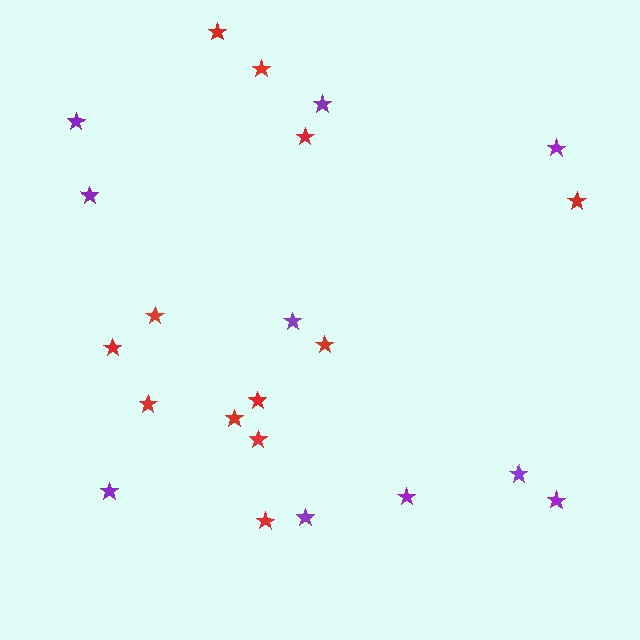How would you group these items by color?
There are 2 groups: one group of purple stars (10) and one group of red stars (12).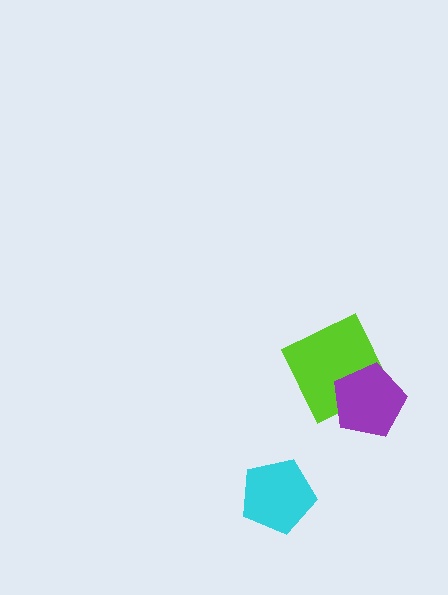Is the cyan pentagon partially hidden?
No, no other shape covers it.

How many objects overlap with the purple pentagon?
1 object overlaps with the purple pentagon.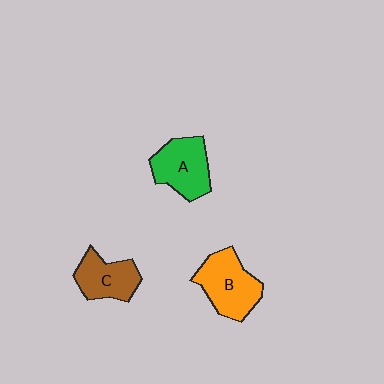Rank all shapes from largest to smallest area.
From largest to smallest: B (orange), A (green), C (brown).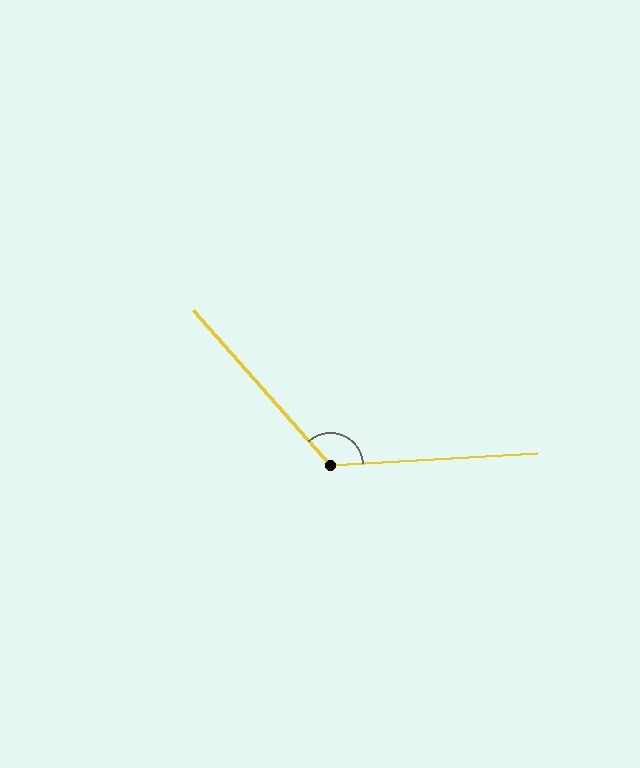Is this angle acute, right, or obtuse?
It is obtuse.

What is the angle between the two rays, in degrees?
Approximately 128 degrees.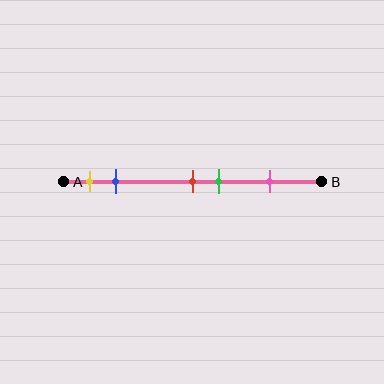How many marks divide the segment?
There are 5 marks dividing the segment.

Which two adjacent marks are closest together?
The red and green marks are the closest adjacent pair.